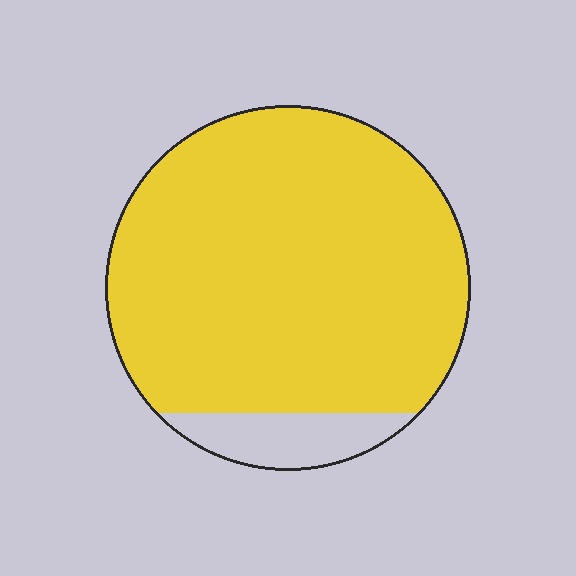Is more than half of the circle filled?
Yes.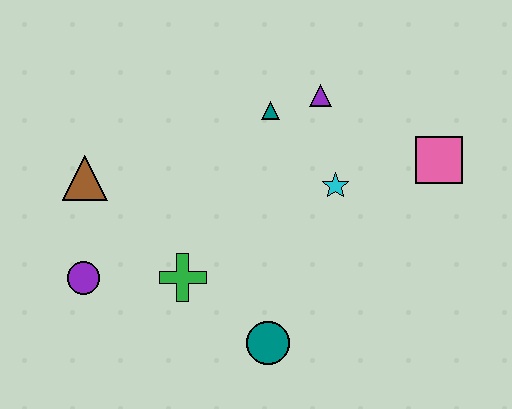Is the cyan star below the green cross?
No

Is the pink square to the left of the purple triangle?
No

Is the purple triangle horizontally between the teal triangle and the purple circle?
No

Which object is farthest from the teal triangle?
The purple circle is farthest from the teal triangle.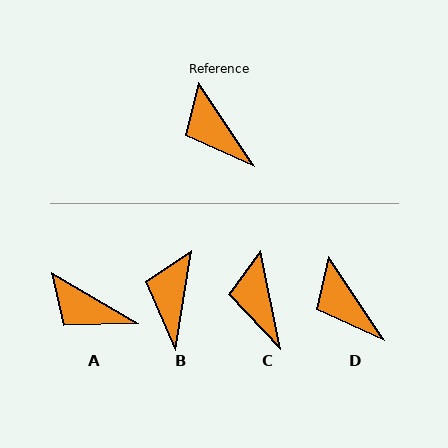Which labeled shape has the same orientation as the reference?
D.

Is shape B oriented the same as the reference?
No, it is off by about 42 degrees.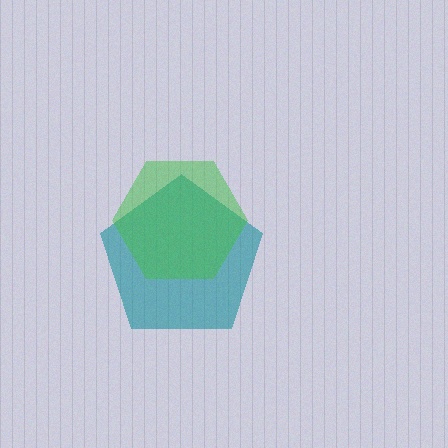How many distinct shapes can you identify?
There are 2 distinct shapes: a teal pentagon, a green hexagon.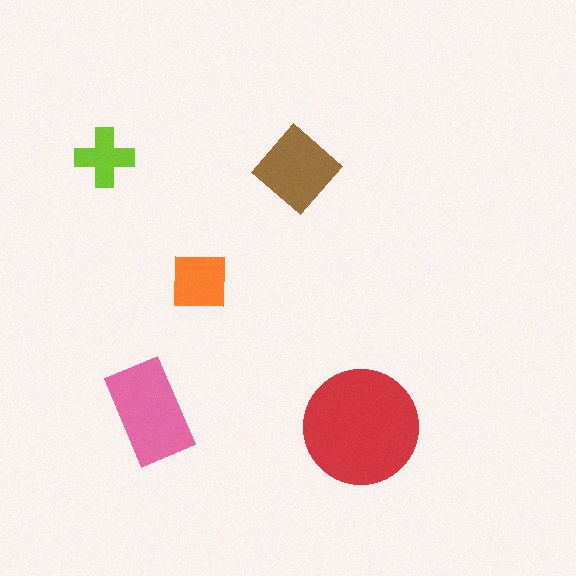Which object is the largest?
The red circle.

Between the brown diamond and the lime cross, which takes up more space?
The brown diamond.